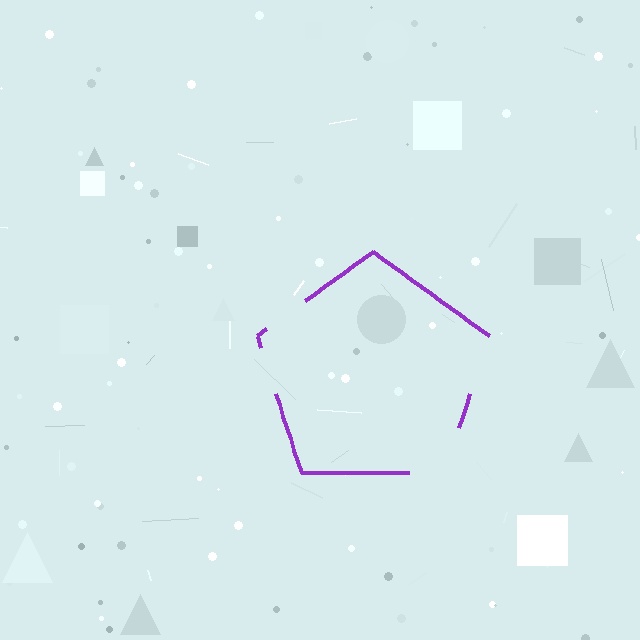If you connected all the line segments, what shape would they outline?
They would outline a pentagon.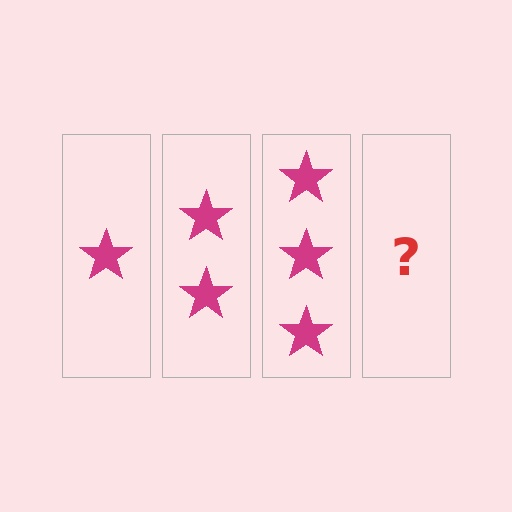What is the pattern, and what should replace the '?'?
The pattern is that each step adds one more star. The '?' should be 4 stars.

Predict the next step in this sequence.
The next step is 4 stars.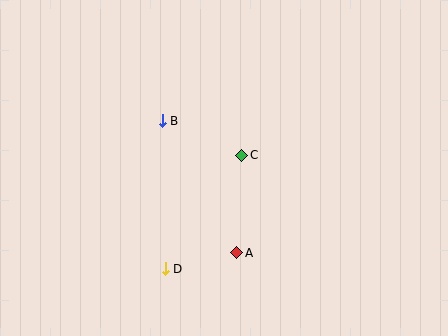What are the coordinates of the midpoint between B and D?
The midpoint between B and D is at (164, 195).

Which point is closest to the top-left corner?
Point B is closest to the top-left corner.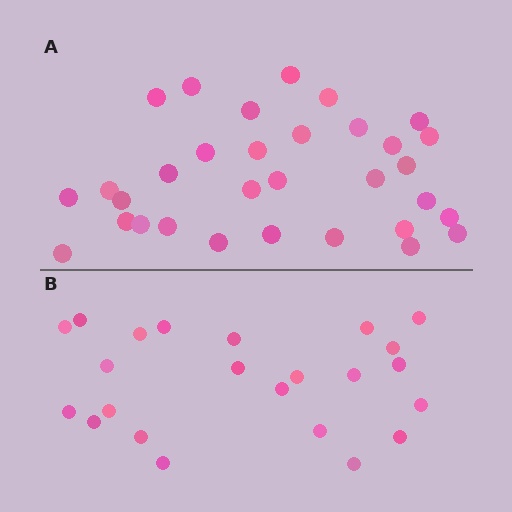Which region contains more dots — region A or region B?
Region A (the top region) has more dots.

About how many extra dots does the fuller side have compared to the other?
Region A has roughly 8 or so more dots than region B.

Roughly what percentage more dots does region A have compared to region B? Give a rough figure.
About 40% more.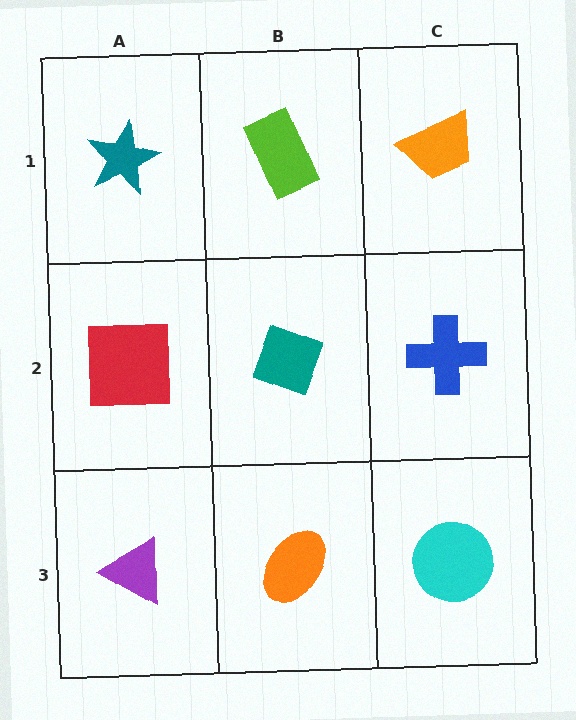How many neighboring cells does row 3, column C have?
2.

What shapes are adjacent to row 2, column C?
An orange trapezoid (row 1, column C), a cyan circle (row 3, column C), a teal diamond (row 2, column B).